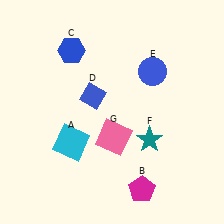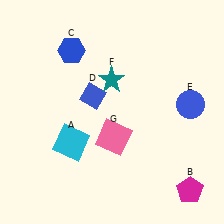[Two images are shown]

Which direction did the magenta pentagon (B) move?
The magenta pentagon (B) moved right.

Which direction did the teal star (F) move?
The teal star (F) moved up.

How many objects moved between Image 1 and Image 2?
3 objects moved between the two images.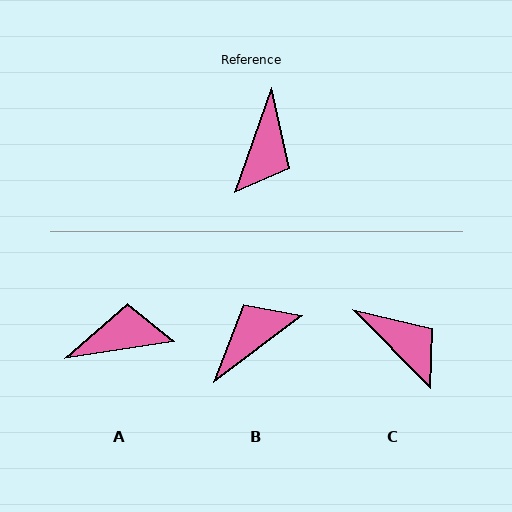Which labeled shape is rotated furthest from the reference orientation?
B, about 147 degrees away.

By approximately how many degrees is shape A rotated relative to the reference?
Approximately 118 degrees counter-clockwise.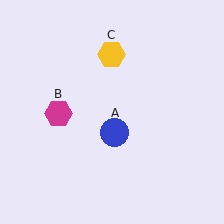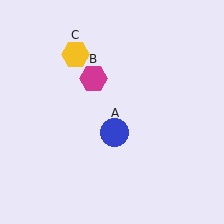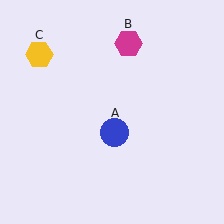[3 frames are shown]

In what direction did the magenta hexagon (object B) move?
The magenta hexagon (object B) moved up and to the right.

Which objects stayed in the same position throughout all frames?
Blue circle (object A) remained stationary.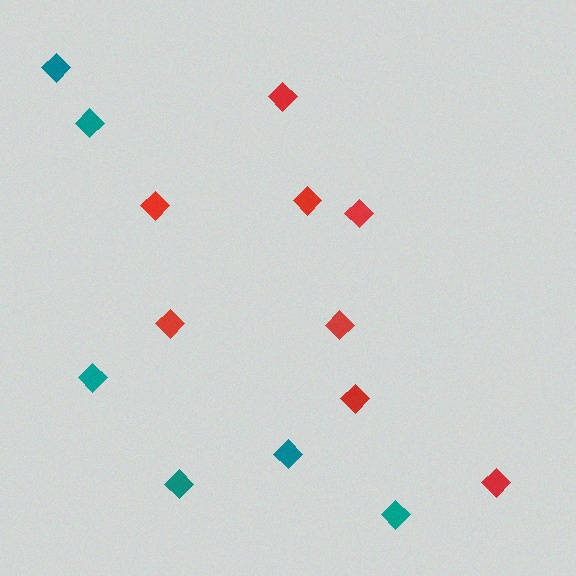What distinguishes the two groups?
There are 2 groups: one group of teal diamonds (6) and one group of red diamonds (8).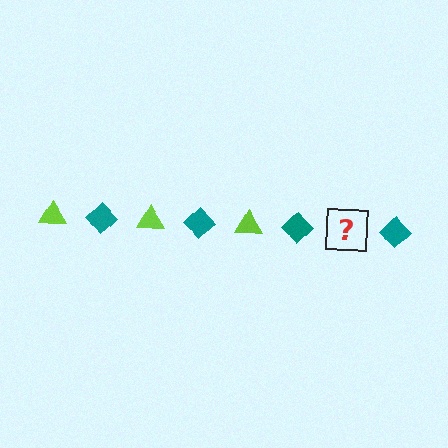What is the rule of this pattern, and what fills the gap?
The rule is that the pattern alternates between lime triangle and teal diamond. The gap should be filled with a lime triangle.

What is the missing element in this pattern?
The missing element is a lime triangle.